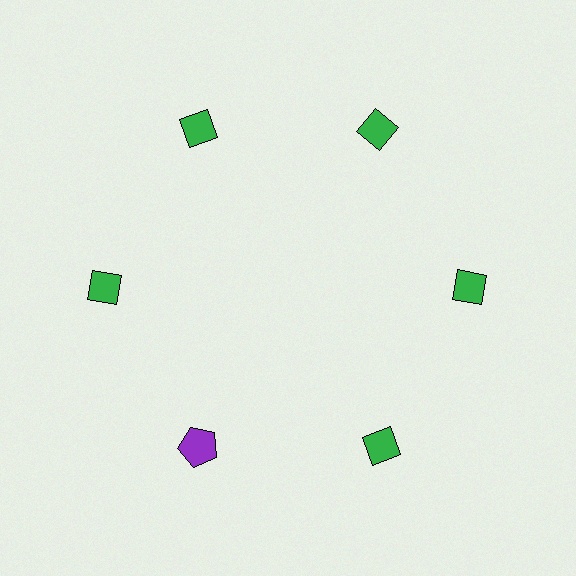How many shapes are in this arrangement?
There are 6 shapes arranged in a ring pattern.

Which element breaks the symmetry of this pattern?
The purple pentagon at roughly the 7 o'clock position breaks the symmetry. All other shapes are green diamonds.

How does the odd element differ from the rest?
It differs in both color (purple instead of green) and shape (pentagon instead of diamond).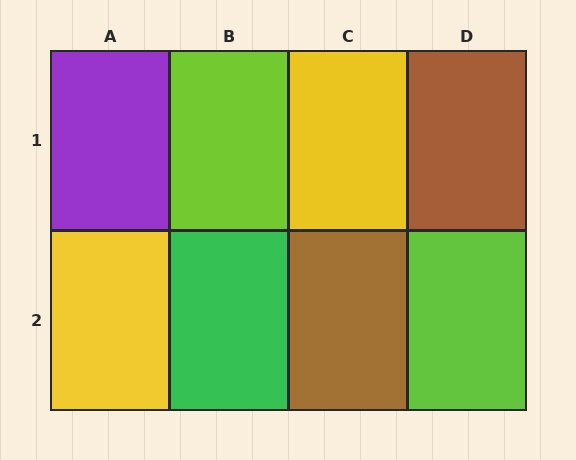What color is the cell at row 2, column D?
Lime.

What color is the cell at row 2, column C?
Brown.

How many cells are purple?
1 cell is purple.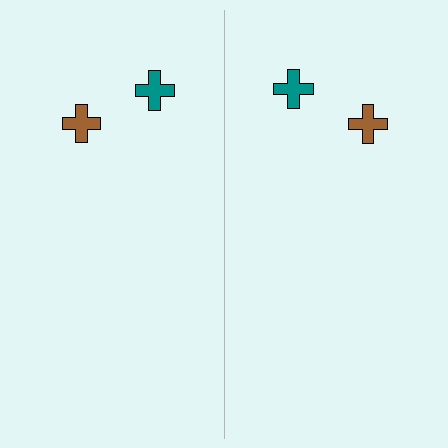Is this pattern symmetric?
Yes, this pattern has bilateral (reflection) symmetry.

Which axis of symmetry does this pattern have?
The pattern has a vertical axis of symmetry running through the center of the image.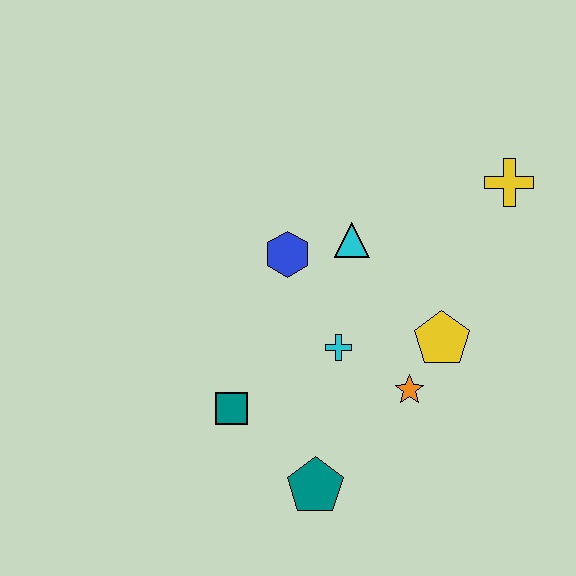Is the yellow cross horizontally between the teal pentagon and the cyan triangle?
No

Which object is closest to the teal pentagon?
The teal square is closest to the teal pentagon.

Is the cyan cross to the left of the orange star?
Yes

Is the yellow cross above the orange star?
Yes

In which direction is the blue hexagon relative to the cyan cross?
The blue hexagon is above the cyan cross.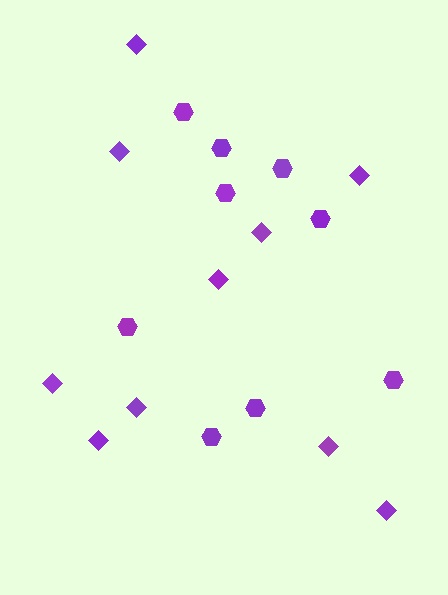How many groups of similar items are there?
There are 2 groups: one group of hexagons (9) and one group of diamonds (10).